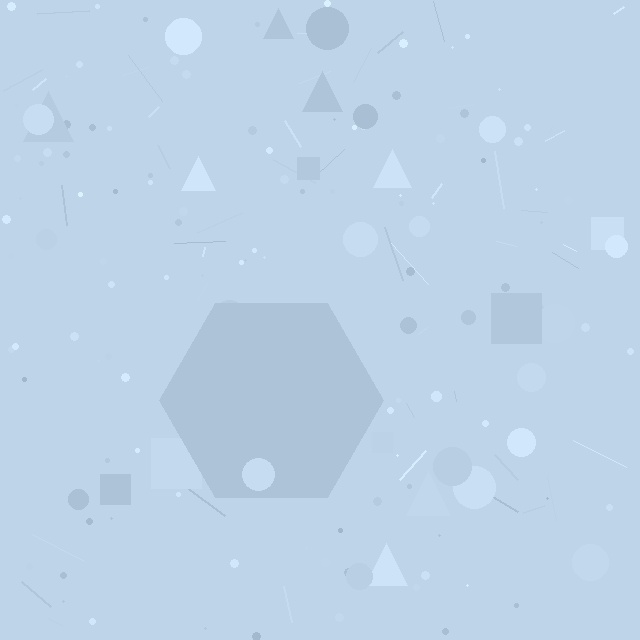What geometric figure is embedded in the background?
A hexagon is embedded in the background.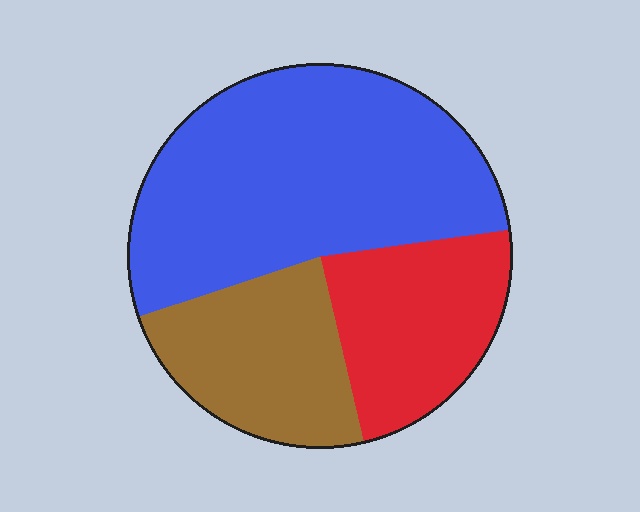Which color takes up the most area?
Blue, at roughly 55%.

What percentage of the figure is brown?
Brown takes up about one quarter (1/4) of the figure.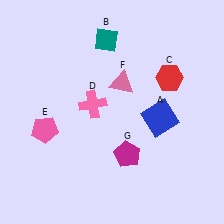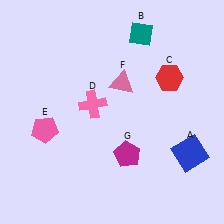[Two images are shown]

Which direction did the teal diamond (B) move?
The teal diamond (B) moved right.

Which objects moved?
The objects that moved are: the blue square (A), the teal diamond (B).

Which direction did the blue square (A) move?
The blue square (A) moved down.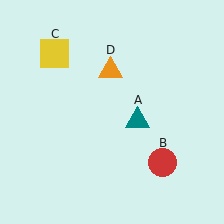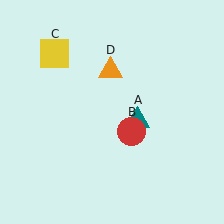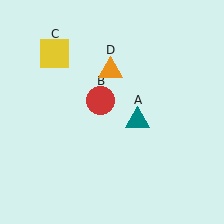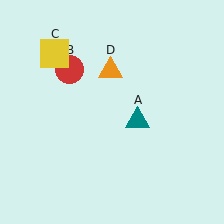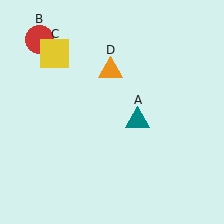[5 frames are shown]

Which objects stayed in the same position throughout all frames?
Teal triangle (object A) and yellow square (object C) and orange triangle (object D) remained stationary.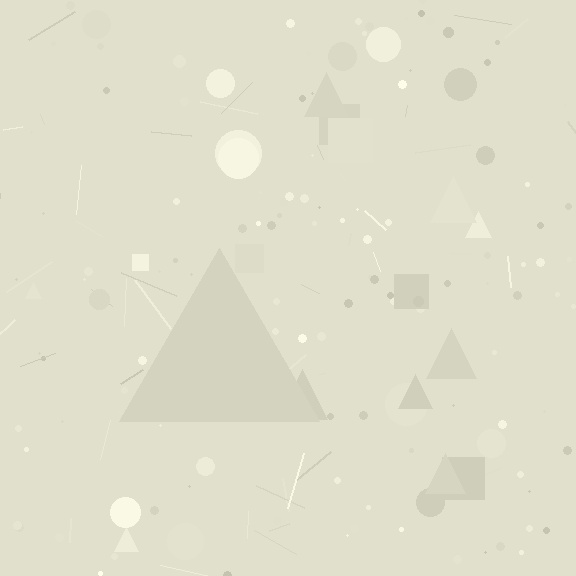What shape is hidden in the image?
A triangle is hidden in the image.